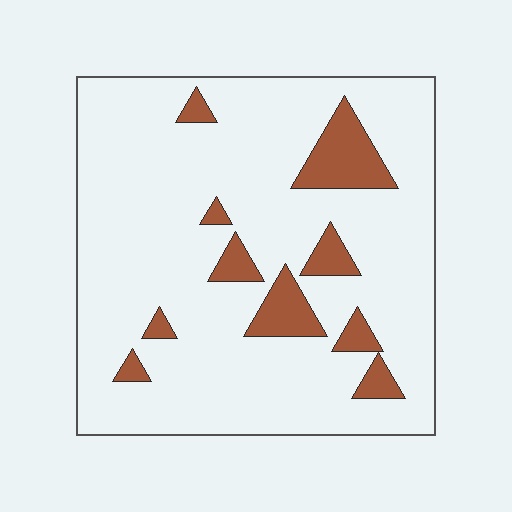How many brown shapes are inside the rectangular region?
10.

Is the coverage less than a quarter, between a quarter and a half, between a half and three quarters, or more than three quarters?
Less than a quarter.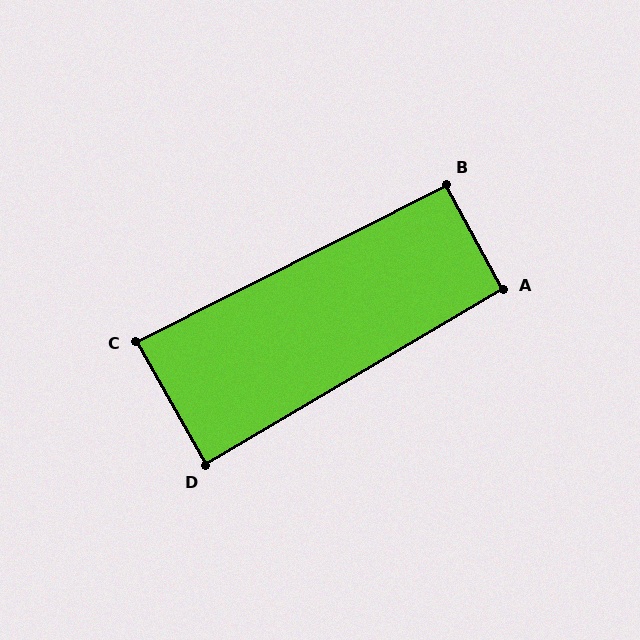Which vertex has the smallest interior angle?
C, at approximately 88 degrees.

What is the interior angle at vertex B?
Approximately 91 degrees (approximately right).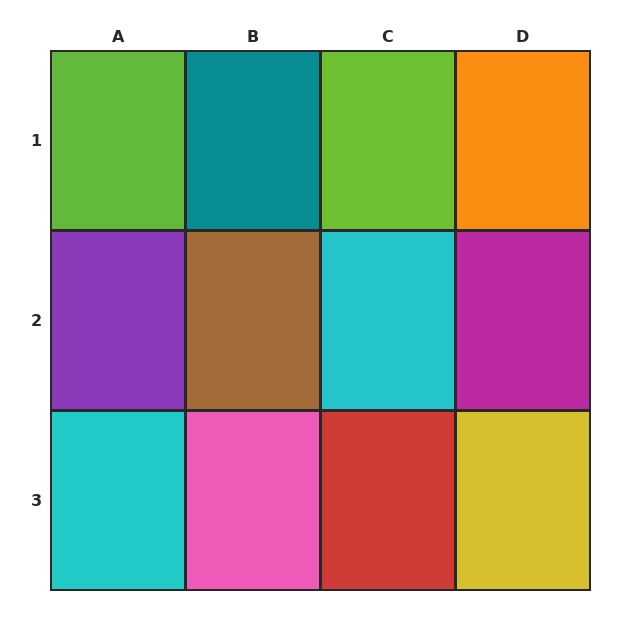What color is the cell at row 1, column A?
Lime.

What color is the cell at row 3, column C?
Red.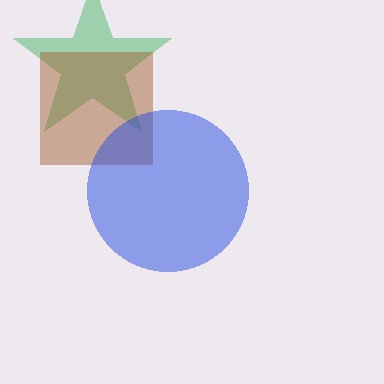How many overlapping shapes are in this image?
There are 3 overlapping shapes in the image.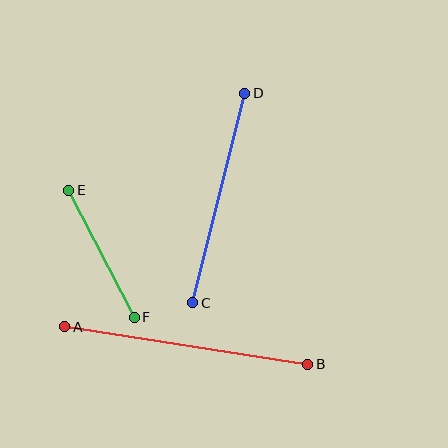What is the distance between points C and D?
The distance is approximately 216 pixels.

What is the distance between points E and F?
The distance is approximately 143 pixels.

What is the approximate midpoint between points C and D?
The midpoint is at approximately (219, 198) pixels.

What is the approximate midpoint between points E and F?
The midpoint is at approximately (102, 254) pixels.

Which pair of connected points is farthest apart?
Points A and B are farthest apart.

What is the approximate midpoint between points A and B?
The midpoint is at approximately (186, 345) pixels.